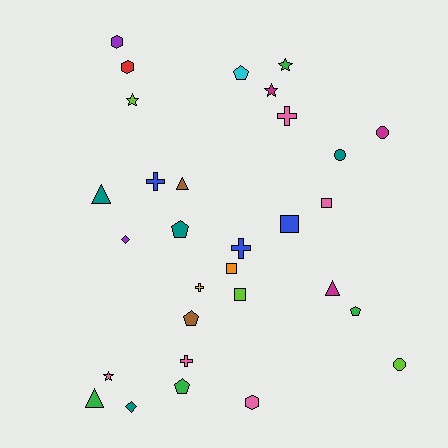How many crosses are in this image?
There are 5 crosses.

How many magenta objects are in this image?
There are 3 magenta objects.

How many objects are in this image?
There are 30 objects.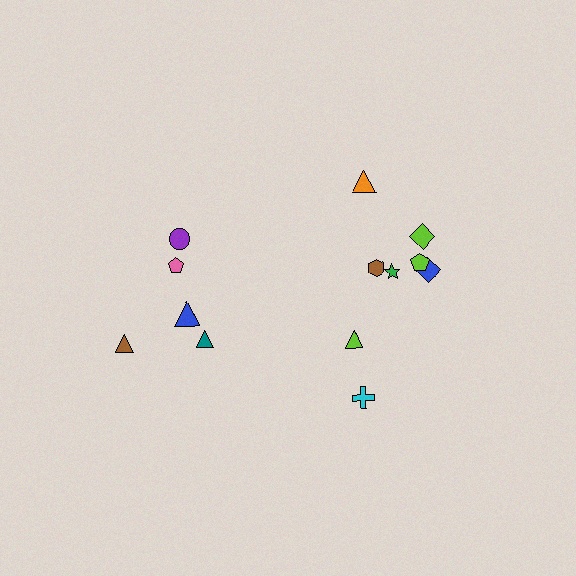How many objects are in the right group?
There are 8 objects.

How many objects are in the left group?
There are 5 objects.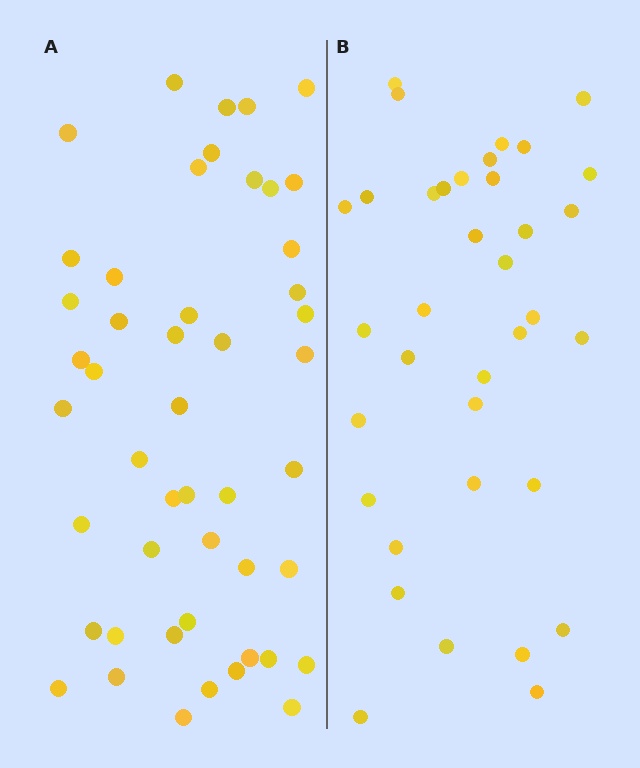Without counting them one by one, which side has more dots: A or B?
Region A (the left region) has more dots.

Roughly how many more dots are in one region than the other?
Region A has roughly 12 or so more dots than region B.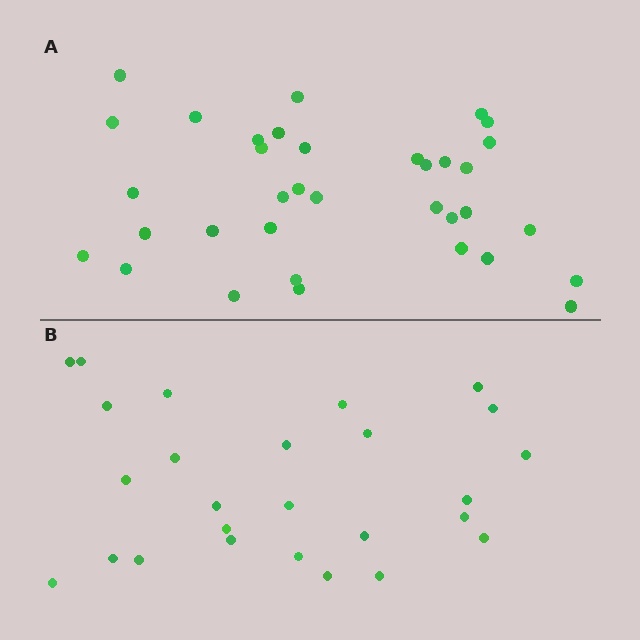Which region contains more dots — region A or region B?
Region A (the top region) has more dots.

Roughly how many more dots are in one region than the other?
Region A has roughly 8 or so more dots than region B.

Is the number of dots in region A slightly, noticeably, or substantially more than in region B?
Region A has noticeably more, but not dramatically so. The ratio is roughly 1.3 to 1.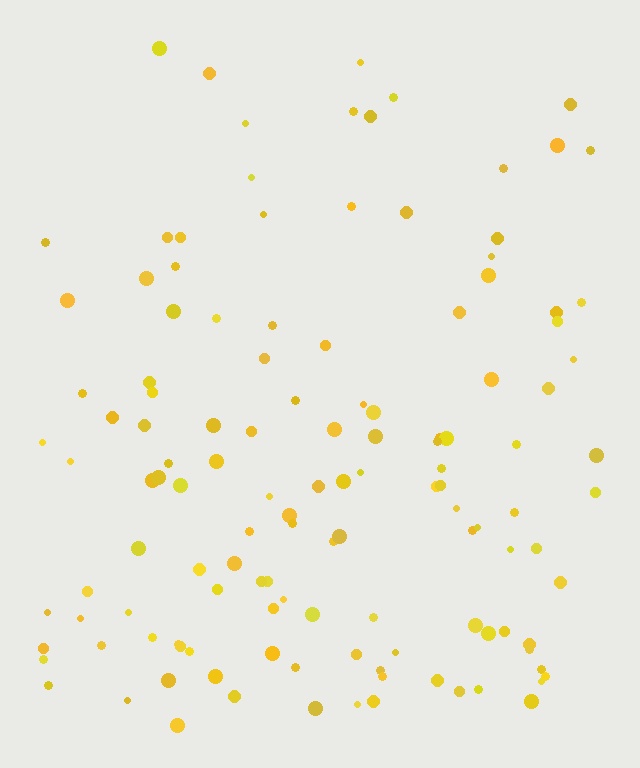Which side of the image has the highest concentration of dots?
The bottom.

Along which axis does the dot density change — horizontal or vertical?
Vertical.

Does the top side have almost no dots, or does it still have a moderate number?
Still a moderate number, just noticeably fewer than the bottom.